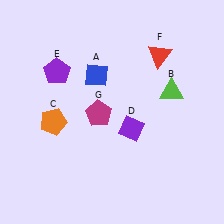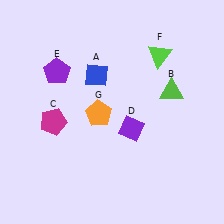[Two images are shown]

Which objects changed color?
C changed from orange to magenta. F changed from red to lime. G changed from magenta to orange.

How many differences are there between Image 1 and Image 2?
There are 3 differences between the two images.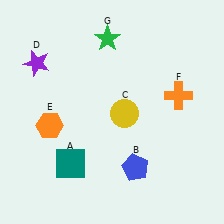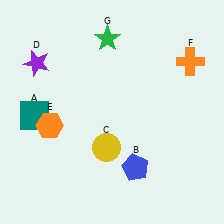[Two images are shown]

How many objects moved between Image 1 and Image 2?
3 objects moved between the two images.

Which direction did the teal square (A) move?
The teal square (A) moved up.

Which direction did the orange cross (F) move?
The orange cross (F) moved up.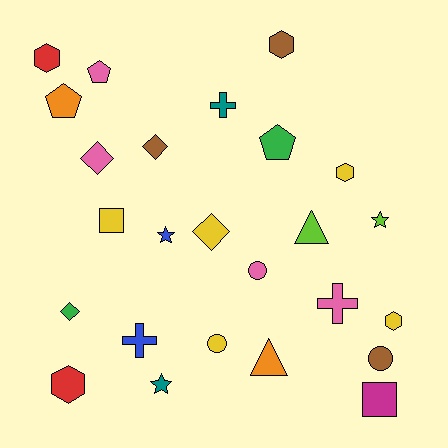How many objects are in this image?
There are 25 objects.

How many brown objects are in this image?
There are 3 brown objects.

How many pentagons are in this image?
There are 3 pentagons.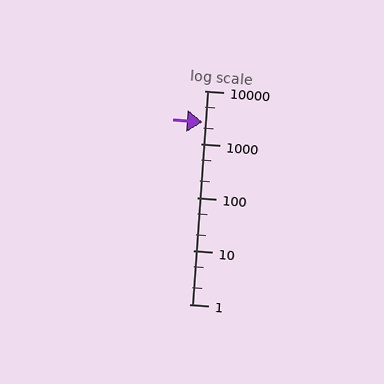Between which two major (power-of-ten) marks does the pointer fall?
The pointer is between 1000 and 10000.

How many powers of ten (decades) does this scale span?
The scale spans 4 decades, from 1 to 10000.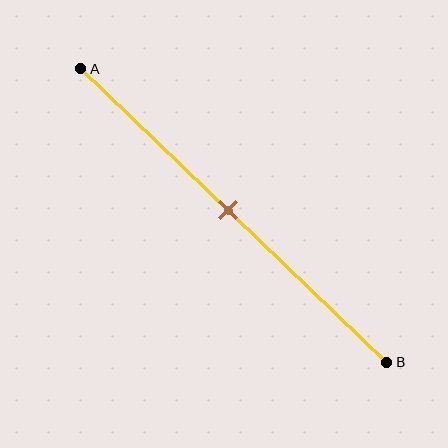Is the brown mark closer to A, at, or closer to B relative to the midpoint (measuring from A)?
The brown mark is approximately at the midpoint of segment AB.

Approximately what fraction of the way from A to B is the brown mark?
The brown mark is approximately 50% of the way from A to B.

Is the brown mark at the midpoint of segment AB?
Yes, the mark is approximately at the midpoint.